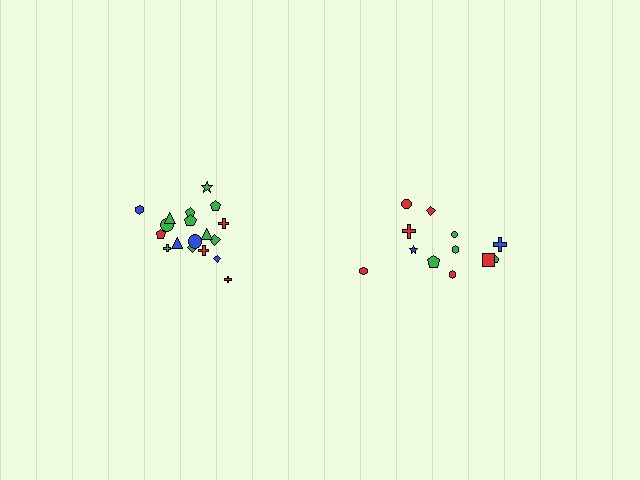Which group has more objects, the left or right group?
The left group.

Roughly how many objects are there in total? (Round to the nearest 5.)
Roughly 30 objects in total.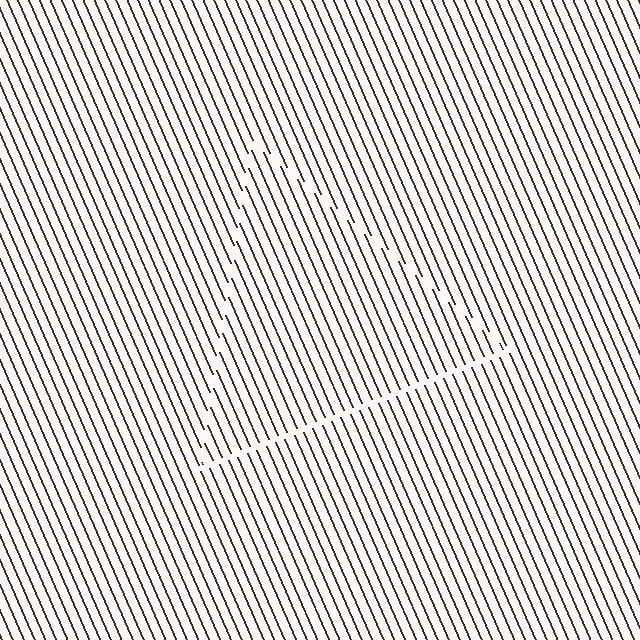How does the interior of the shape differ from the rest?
The interior of the shape contains the same grating, shifted by half a period — the contour is defined by the phase discontinuity where line-ends from the inner and outer gratings abut.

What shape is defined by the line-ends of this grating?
An illusory triangle. The interior of the shape contains the same grating, shifted by half a period — the contour is defined by the phase discontinuity where line-ends from the inner and outer gratings abut.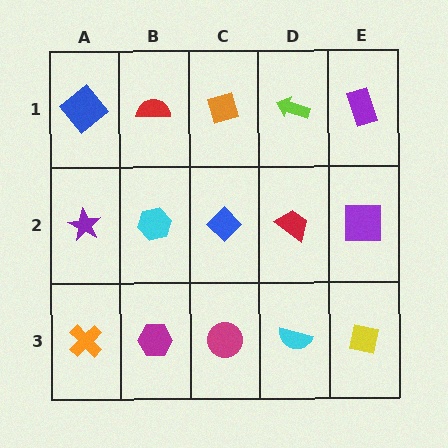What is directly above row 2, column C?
An orange diamond.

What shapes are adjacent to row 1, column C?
A blue diamond (row 2, column C), a red semicircle (row 1, column B), a lime arrow (row 1, column D).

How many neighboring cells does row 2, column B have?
4.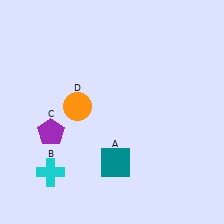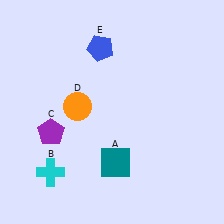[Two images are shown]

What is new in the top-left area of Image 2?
A blue pentagon (E) was added in the top-left area of Image 2.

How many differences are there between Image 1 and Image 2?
There is 1 difference between the two images.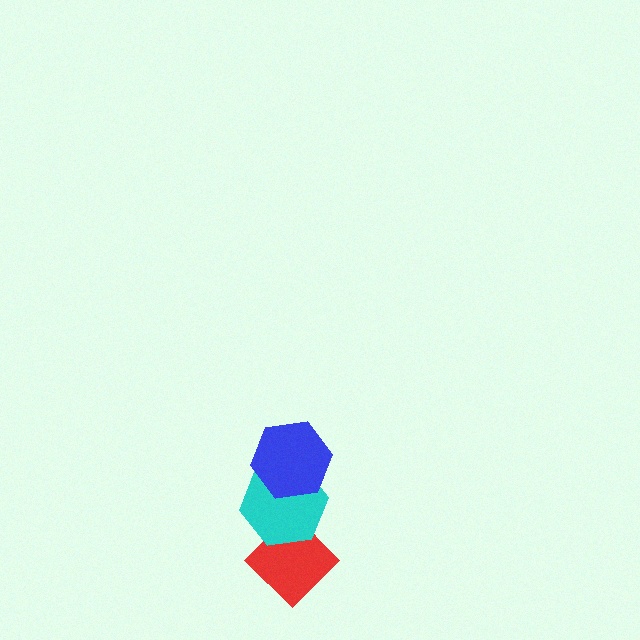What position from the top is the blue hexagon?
The blue hexagon is 1st from the top.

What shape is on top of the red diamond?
The cyan hexagon is on top of the red diamond.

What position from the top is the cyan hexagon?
The cyan hexagon is 2nd from the top.